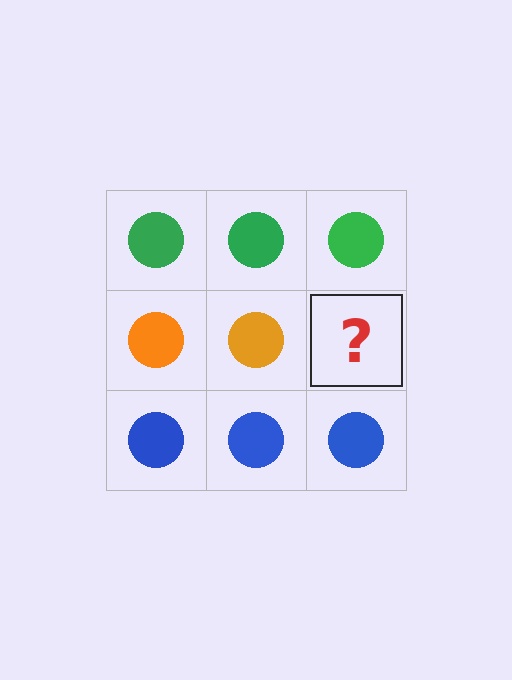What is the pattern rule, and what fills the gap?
The rule is that each row has a consistent color. The gap should be filled with an orange circle.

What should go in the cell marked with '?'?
The missing cell should contain an orange circle.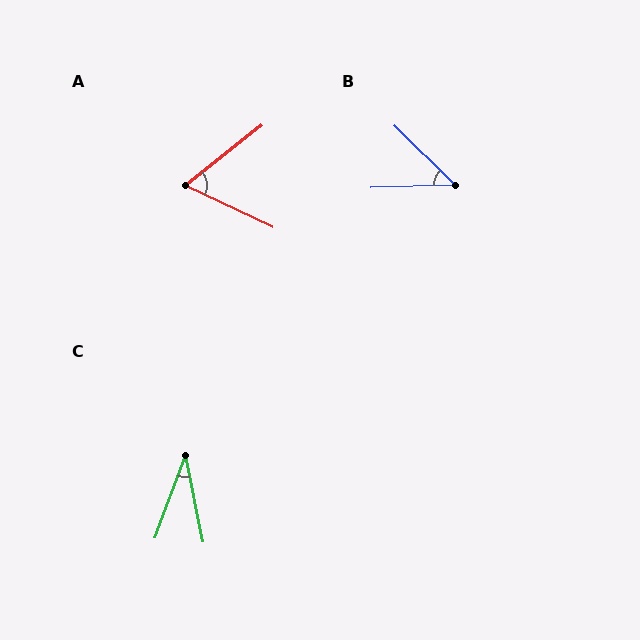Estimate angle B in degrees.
Approximately 46 degrees.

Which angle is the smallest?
C, at approximately 32 degrees.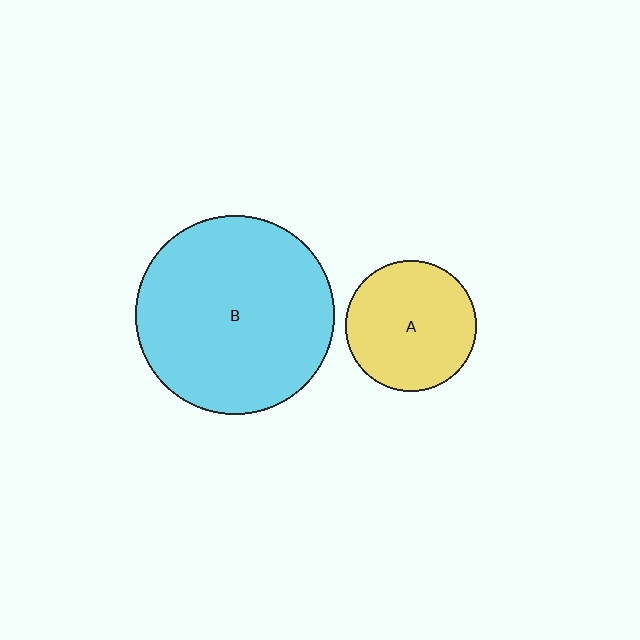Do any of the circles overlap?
No, none of the circles overlap.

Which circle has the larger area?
Circle B (cyan).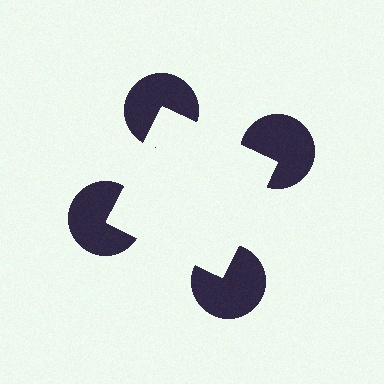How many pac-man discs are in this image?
There are 4 — one at each vertex of the illusory square.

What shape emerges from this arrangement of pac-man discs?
An illusory square — its edges are inferred from the aligned wedge cuts in the pac-man discs, not physically drawn.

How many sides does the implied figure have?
4 sides.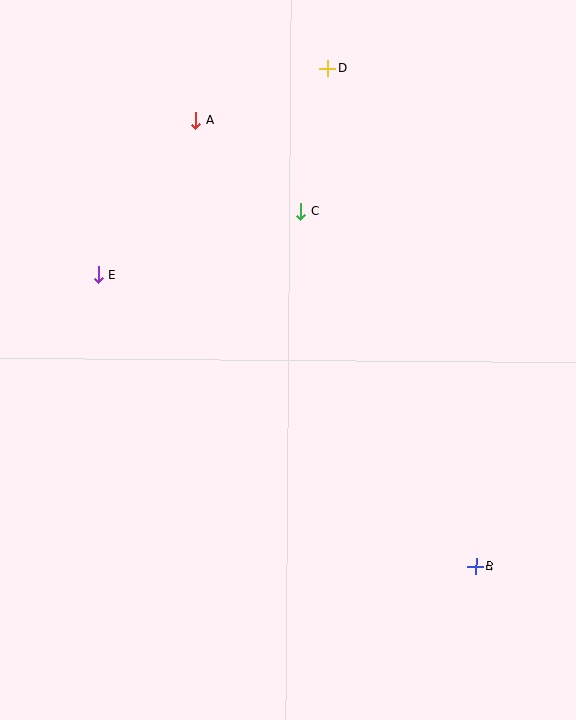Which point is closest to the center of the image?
Point C at (301, 211) is closest to the center.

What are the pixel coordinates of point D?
Point D is at (328, 69).